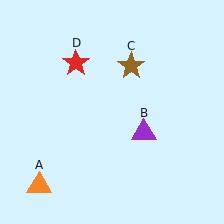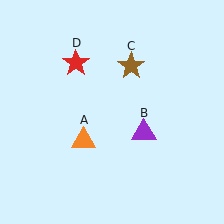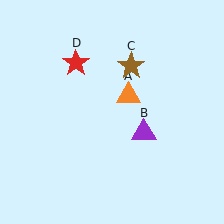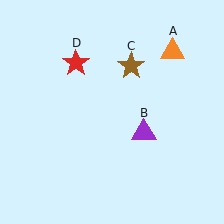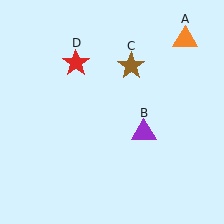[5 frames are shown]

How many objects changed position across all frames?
1 object changed position: orange triangle (object A).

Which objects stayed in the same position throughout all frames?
Purple triangle (object B) and brown star (object C) and red star (object D) remained stationary.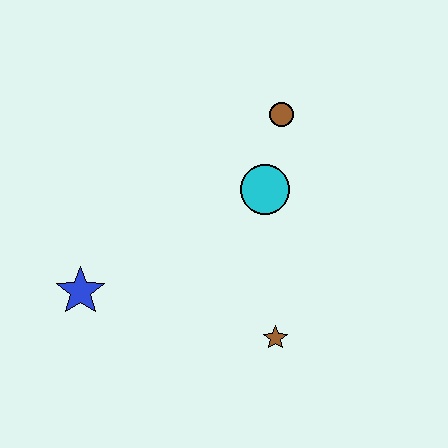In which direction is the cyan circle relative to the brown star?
The cyan circle is above the brown star.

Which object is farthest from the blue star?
The brown circle is farthest from the blue star.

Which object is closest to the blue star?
The brown star is closest to the blue star.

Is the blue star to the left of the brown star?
Yes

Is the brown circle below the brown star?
No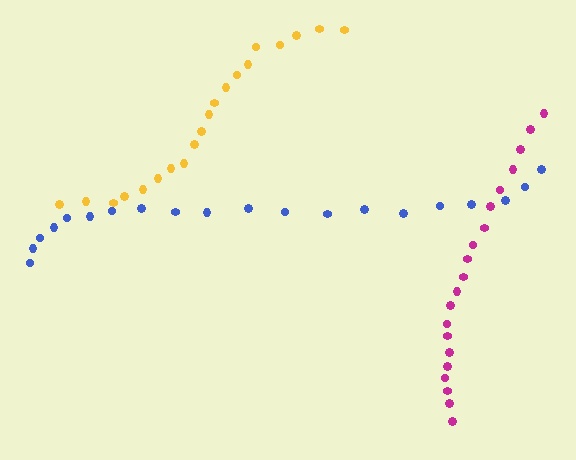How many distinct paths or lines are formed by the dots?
There are 3 distinct paths.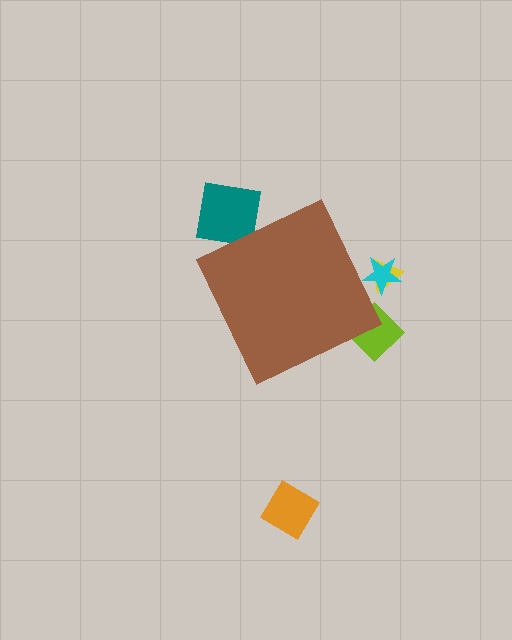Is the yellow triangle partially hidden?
Yes, the yellow triangle is partially hidden behind the brown diamond.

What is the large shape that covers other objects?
A brown diamond.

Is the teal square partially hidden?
Yes, the teal square is partially hidden behind the brown diamond.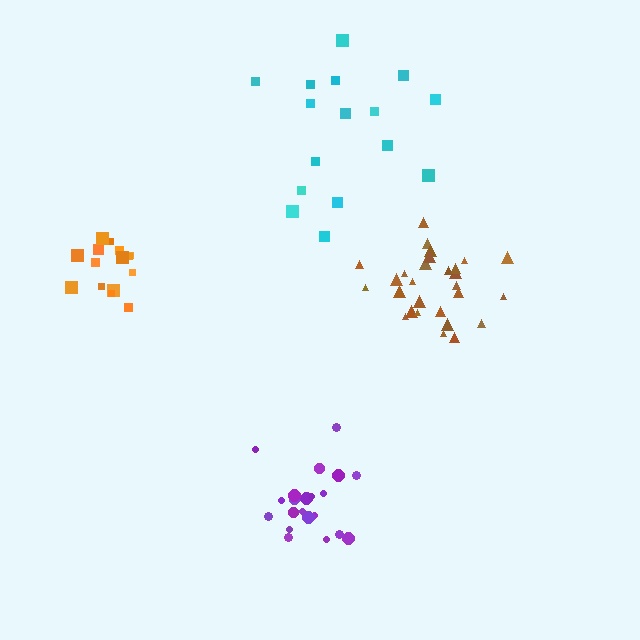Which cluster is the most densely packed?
Orange.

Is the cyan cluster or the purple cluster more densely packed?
Purple.